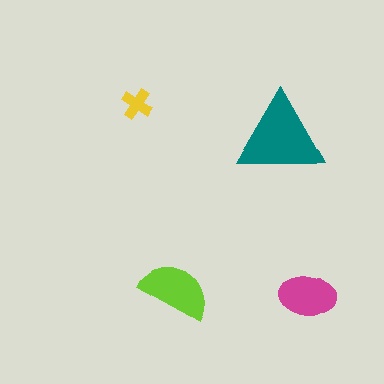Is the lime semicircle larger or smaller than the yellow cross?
Larger.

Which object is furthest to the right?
The magenta ellipse is rightmost.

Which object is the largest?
The teal triangle.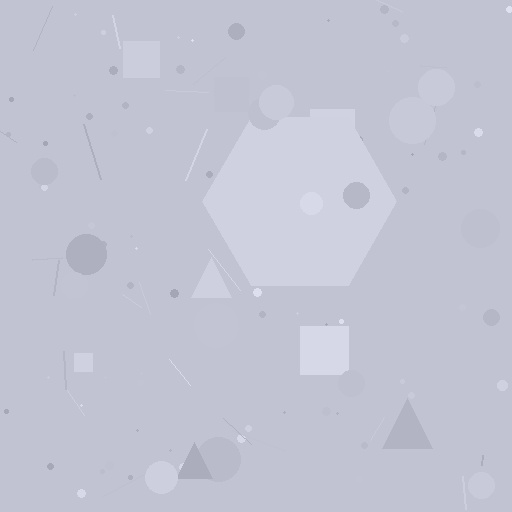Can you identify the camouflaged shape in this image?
The camouflaged shape is a hexagon.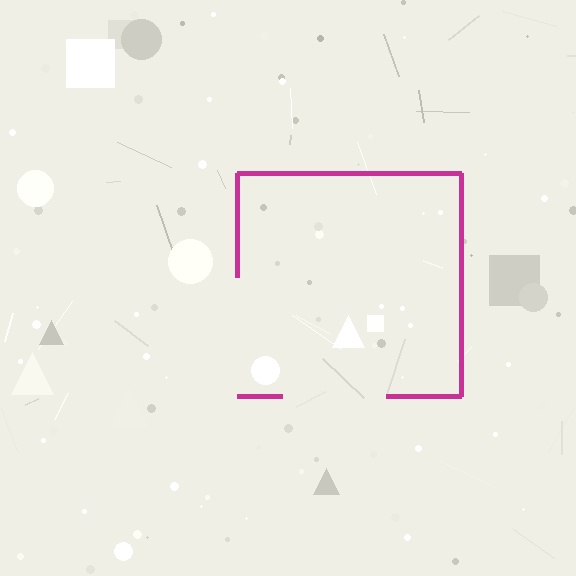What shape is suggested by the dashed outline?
The dashed outline suggests a square.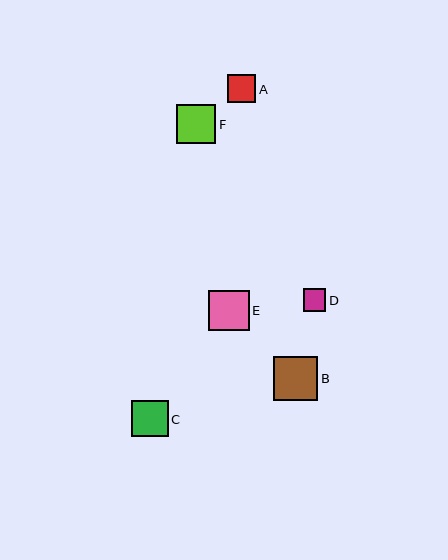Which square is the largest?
Square B is the largest with a size of approximately 44 pixels.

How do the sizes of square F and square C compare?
Square F and square C are approximately the same size.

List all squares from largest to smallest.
From largest to smallest: B, E, F, C, A, D.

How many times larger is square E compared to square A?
Square E is approximately 1.4 times the size of square A.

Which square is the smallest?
Square D is the smallest with a size of approximately 23 pixels.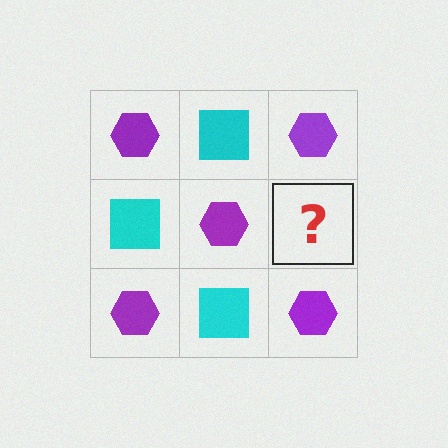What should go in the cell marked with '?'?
The missing cell should contain a cyan square.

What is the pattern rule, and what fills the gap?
The rule is that it alternates purple hexagon and cyan square in a checkerboard pattern. The gap should be filled with a cyan square.